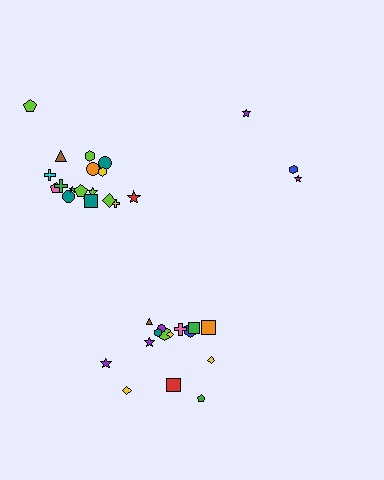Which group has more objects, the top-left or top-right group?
The top-left group.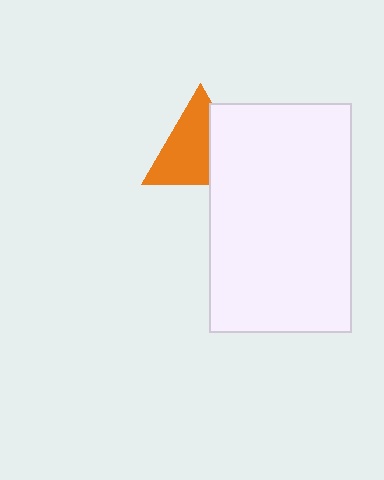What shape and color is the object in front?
The object in front is a white rectangle.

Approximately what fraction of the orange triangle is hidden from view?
Roughly 36% of the orange triangle is hidden behind the white rectangle.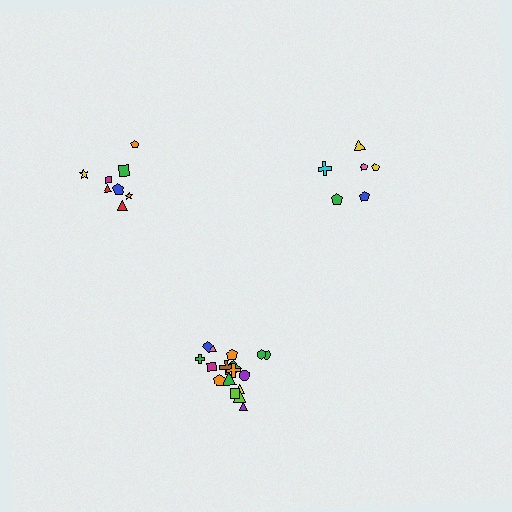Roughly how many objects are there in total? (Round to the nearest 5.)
Roughly 30 objects in total.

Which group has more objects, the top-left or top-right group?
The top-left group.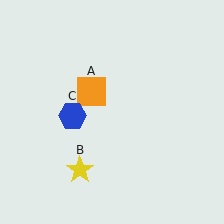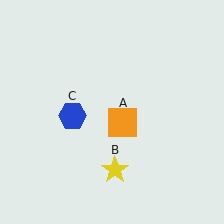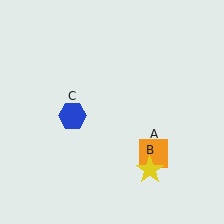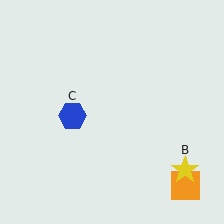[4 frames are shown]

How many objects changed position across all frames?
2 objects changed position: orange square (object A), yellow star (object B).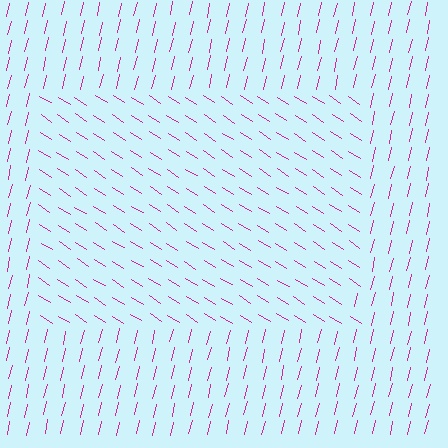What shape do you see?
I see a rectangle.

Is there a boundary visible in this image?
Yes, there is a texture boundary formed by a change in line orientation.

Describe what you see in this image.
The image is filled with small magenta line segments. A rectangle region in the image has lines oriented differently from the surrounding lines, creating a visible texture boundary.